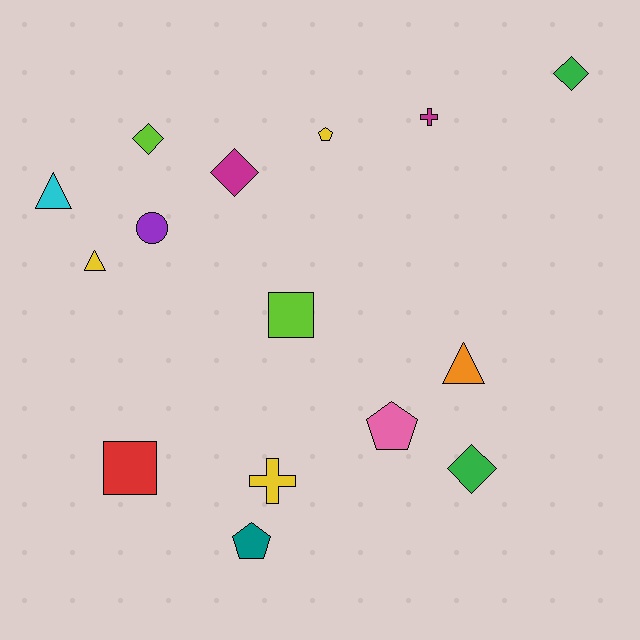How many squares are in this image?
There are 2 squares.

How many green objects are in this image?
There are 2 green objects.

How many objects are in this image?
There are 15 objects.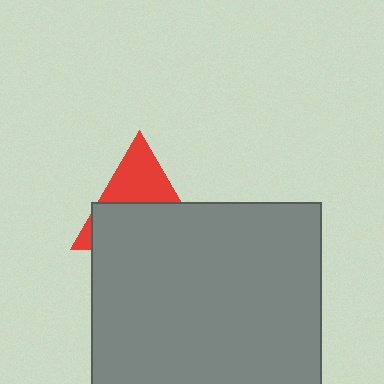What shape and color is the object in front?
The object in front is a gray square.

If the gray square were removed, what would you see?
You would see the complete red triangle.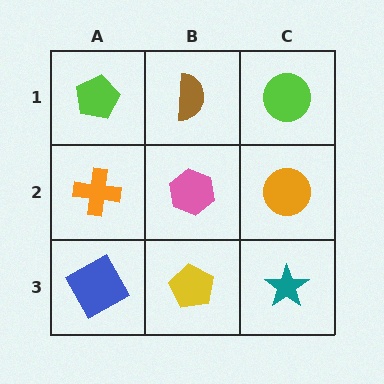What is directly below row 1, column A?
An orange cross.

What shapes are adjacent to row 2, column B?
A brown semicircle (row 1, column B), a yellow pentagon (row 3, column B), an orange cross (row 2, column A), an orange circle (row 2, column C).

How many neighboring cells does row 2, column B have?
4.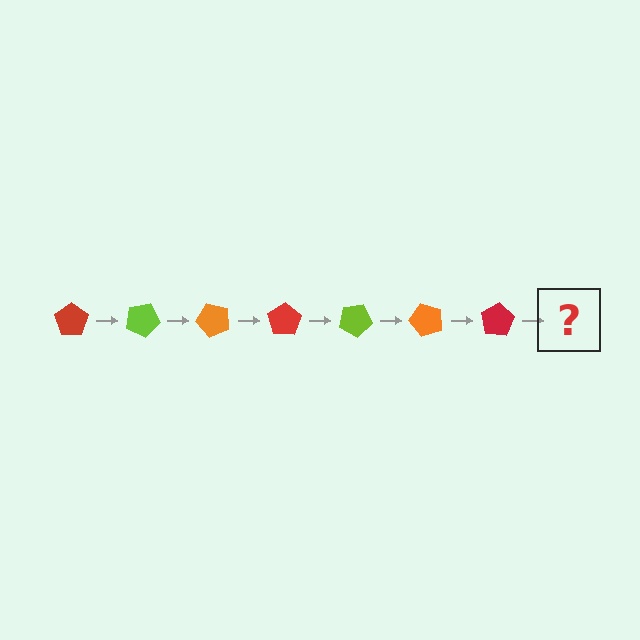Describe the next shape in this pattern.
It should be a lime pentagon, rotated 175 degrees from the start.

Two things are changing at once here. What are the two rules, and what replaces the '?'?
The two rules are that it rotates 25 degrees each step and the color cycles through red, lime, and orange. The '?' should be a lime pentagon, rotated 175 degrees from the start.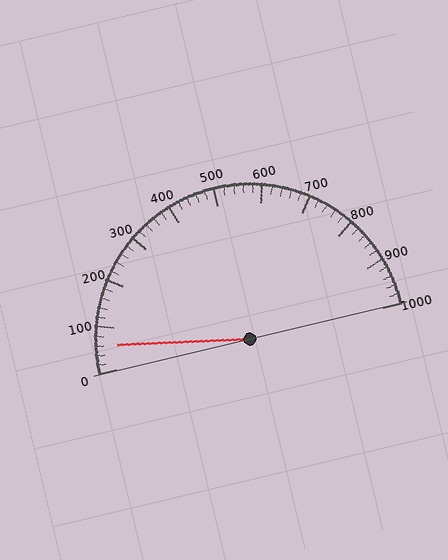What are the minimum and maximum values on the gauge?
The gauge ranges from 0 to 1000.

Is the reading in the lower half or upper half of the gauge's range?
The reading is in the lower half of the range (0 to 1000).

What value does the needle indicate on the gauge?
The needle indicates approximately 60.